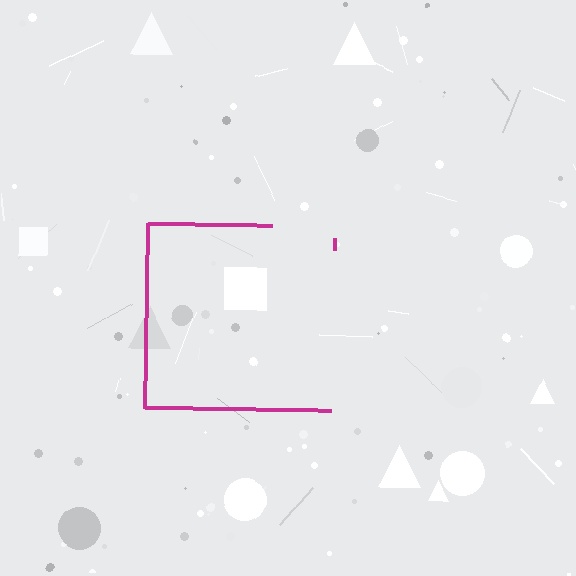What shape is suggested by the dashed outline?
The dashed outline suggests a square.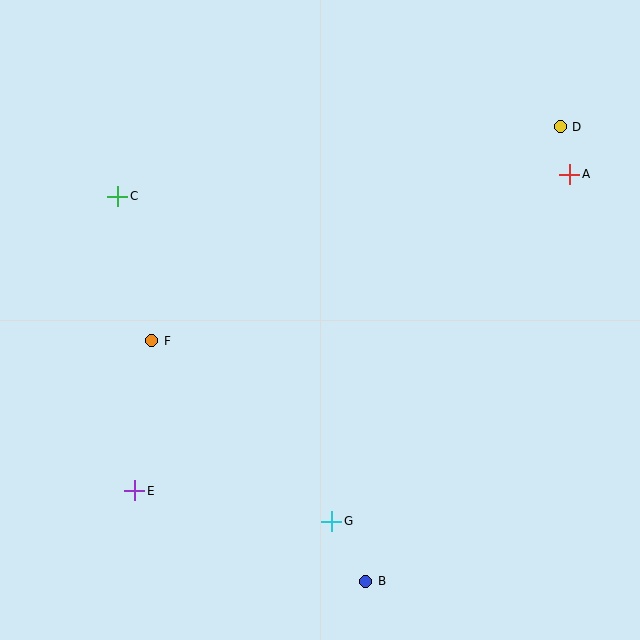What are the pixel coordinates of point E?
Point E is at (135, 491).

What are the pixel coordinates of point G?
Point G is at (332, 521).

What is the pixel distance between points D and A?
The distance between D and A is 49 pixels.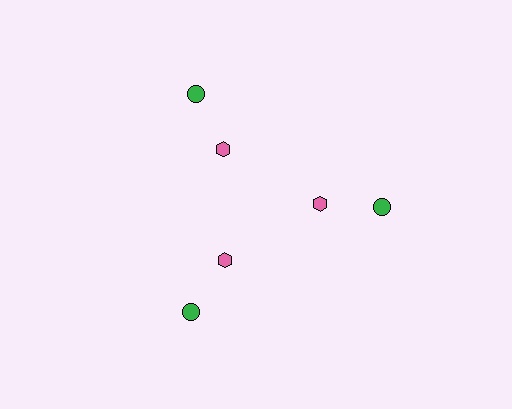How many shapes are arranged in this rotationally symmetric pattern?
There are 6 shapes, arranged in 3 groups of 2.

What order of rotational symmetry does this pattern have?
This pattern has 3-fold rotational symmetry.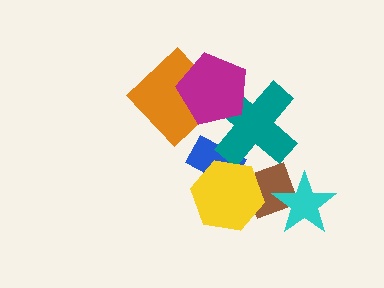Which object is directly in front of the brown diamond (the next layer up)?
The yellow hexagon is directly in front of the brown diamond.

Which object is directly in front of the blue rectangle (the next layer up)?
The teal cross is directly in front of the blue rectangle.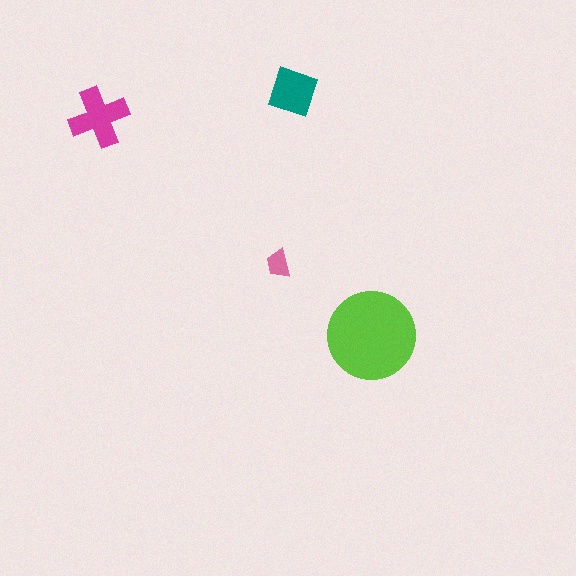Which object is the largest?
The lime circle.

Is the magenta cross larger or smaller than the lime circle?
Smaller.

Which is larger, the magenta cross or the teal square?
The magenta cross.